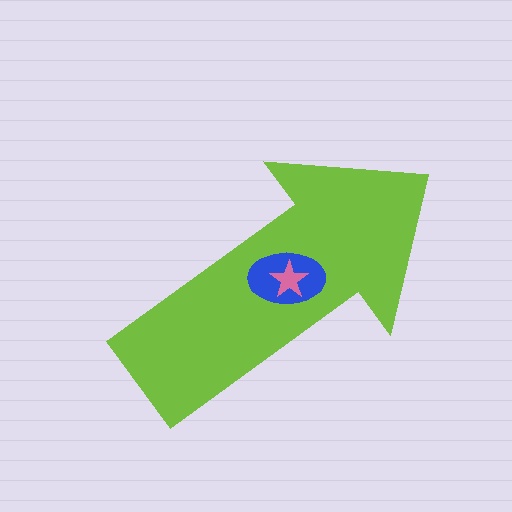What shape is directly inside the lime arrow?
The blue ellipse.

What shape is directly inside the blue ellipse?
The pink star.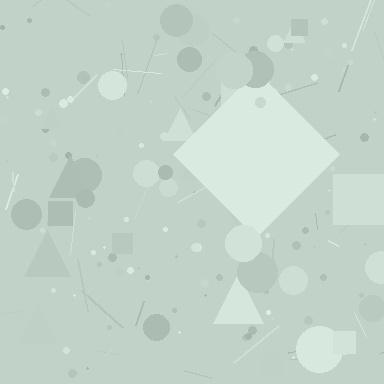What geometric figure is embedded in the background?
A diamond is embedded in the background.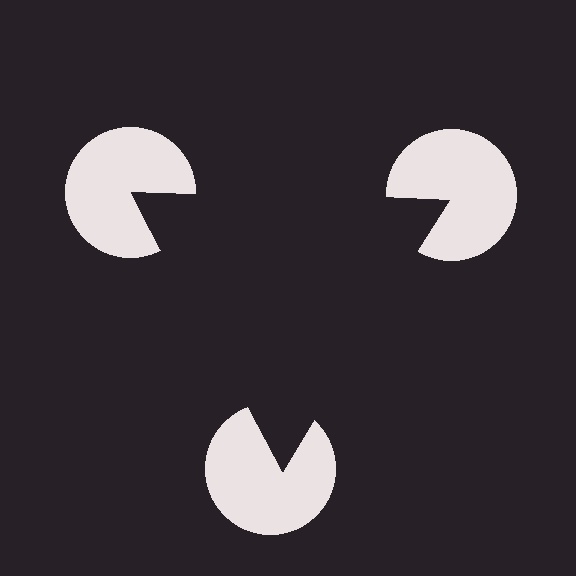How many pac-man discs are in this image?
There are 3 — one at each vertex of the illusory triangle.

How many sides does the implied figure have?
3 sides.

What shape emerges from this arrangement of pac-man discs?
An illusory triangle — its edges are inferred from the aligned wedge cuts in the pac-man discs, not physically drawn.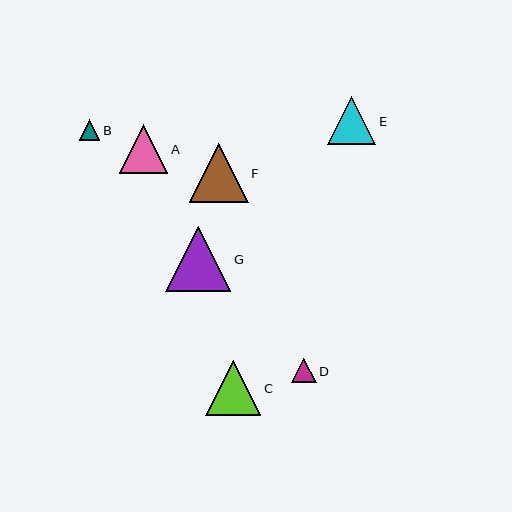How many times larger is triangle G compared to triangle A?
Triangle G is approximately 1.3 times the size of triangle A.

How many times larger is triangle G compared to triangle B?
Triangle G is approximately 3.1 times the size of triangle B.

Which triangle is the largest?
Triangle G is the largest with a size of approximately 65 pixels.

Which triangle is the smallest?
Triangle B is the smallest with a size of approximately 21 pixels.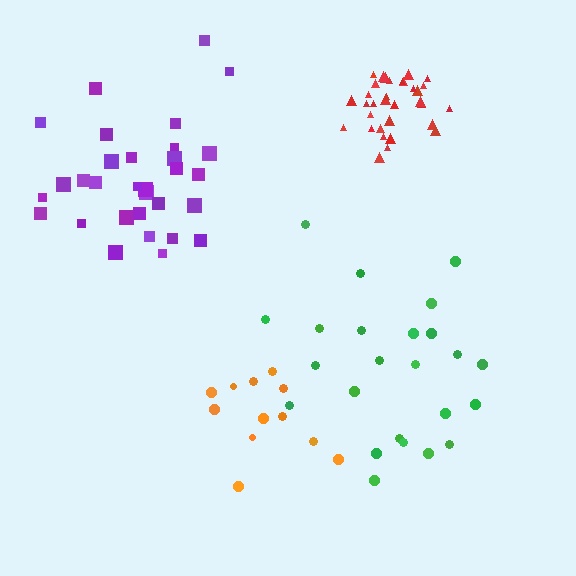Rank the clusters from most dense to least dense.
red, orange, purple, green.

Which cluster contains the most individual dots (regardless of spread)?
Red (33).